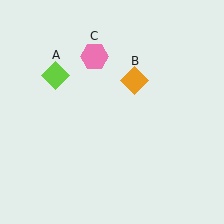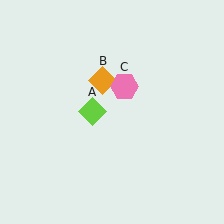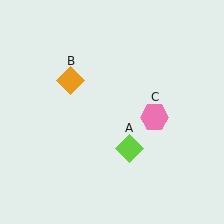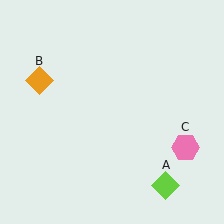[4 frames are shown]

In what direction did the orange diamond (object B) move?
The orange diamond (object B) moved left.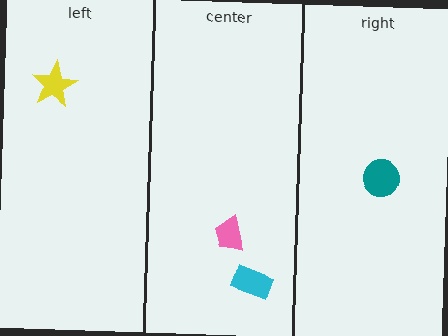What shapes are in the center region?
The pink trapezoid, the cyan rectangle.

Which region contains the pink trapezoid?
The center region.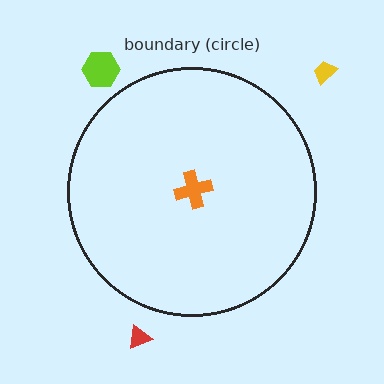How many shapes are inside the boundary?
1 inside, 3 outside.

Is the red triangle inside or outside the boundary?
Outside.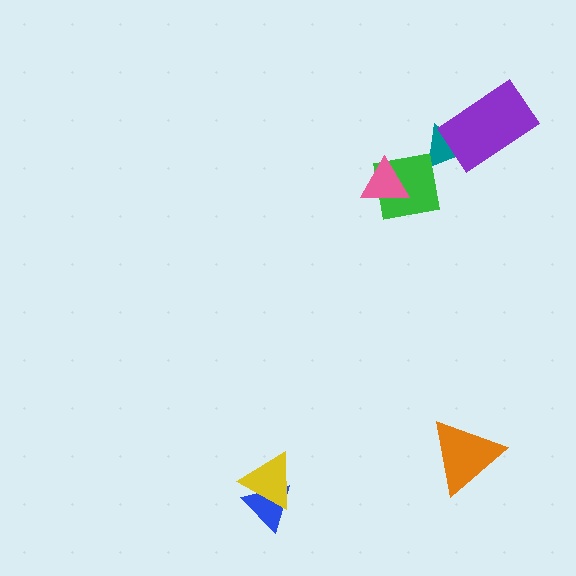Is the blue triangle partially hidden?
Yes, it is partially covered by another shape.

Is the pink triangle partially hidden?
No, no other shape covers it.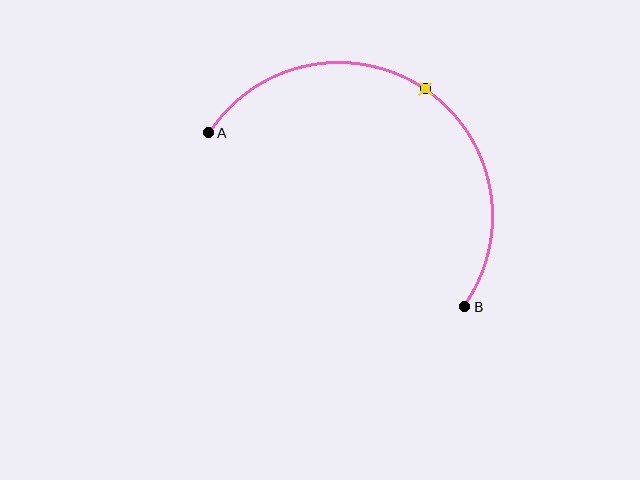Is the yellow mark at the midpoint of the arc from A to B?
Yes. The yellow mark lies on the arc at equal arc-length from both A and B — it is the arc midpoint.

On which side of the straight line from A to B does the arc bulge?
The arc bulges above and to the right of the straight line connecting A and B.